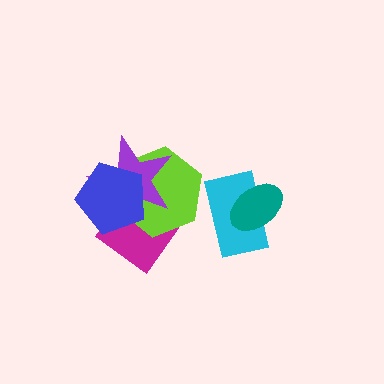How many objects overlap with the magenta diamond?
3 objects overlap with the magenta diamond.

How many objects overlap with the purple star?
3 objects overlap with the purple star.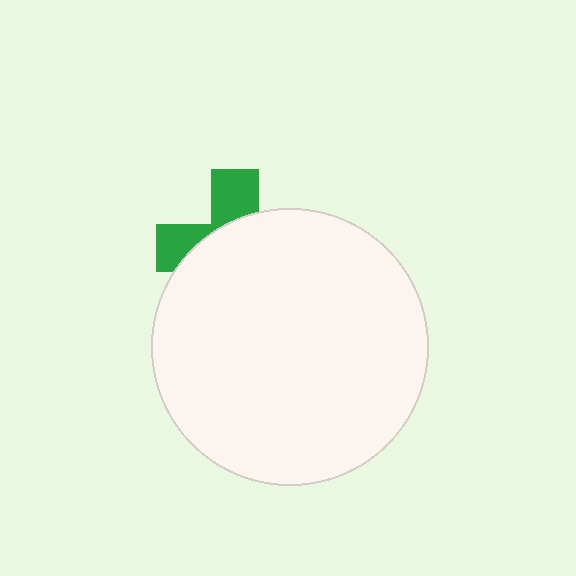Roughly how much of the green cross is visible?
A small part of it is visible (roughly 33%).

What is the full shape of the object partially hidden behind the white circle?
The partially hidden object is a green cross.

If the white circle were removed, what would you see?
You would see the complete green cross.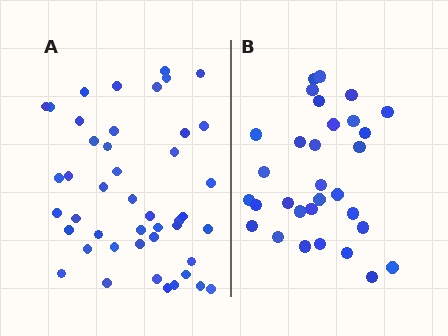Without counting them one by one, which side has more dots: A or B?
Region A (the left region) has more dots.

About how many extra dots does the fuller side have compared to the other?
Region A has approximately 15 more dots than region B.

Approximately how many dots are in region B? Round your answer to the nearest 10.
About 30 dots. (The exact count is 31, which rounds to 30.)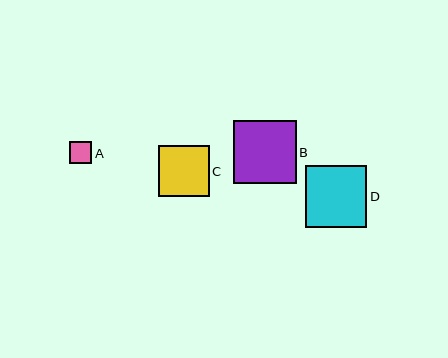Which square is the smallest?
Square A is the smallest with a size of approximately 22 pixels.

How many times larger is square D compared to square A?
Square D is approximately 2.8 times the size of square A.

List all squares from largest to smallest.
From largest to smallest: B, D, C, A.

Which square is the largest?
Square B is the largest with a size of approximately 63 pixels.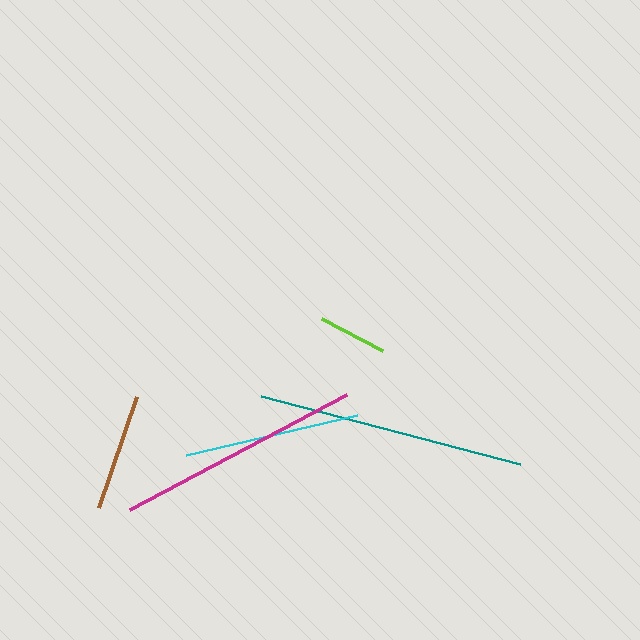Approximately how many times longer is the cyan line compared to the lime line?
The cyan line is approximately 2.5 times the length of the lime line.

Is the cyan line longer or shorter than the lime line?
The cyan line is longer than the lime line.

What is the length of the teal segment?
The teal segment is approximately 268 pixels long.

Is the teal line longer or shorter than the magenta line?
The teal line is longer than the magenta line.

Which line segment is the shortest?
The lime line is the shortest at approximately 69 pixels.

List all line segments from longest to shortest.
From longest to shortest: teal, magenta, cyan, brown, lime.